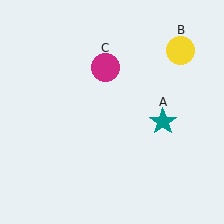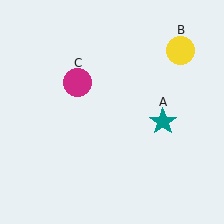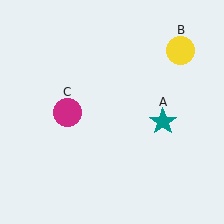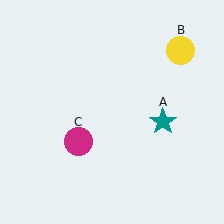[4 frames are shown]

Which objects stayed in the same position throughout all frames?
Teal star (object A) and yellow circle (object B) remained stationary.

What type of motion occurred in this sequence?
The magenta circle (object C) rotated counterclockwise around the center of the scene.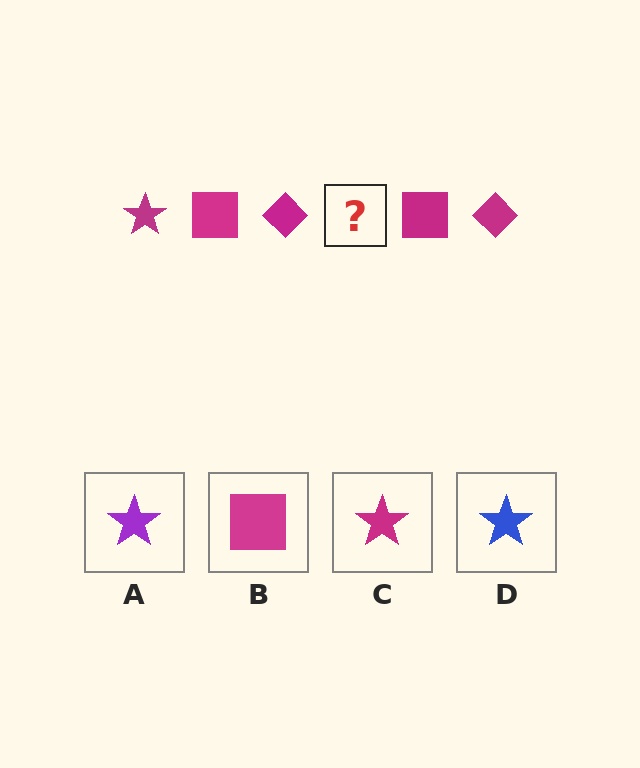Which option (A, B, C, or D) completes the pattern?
C.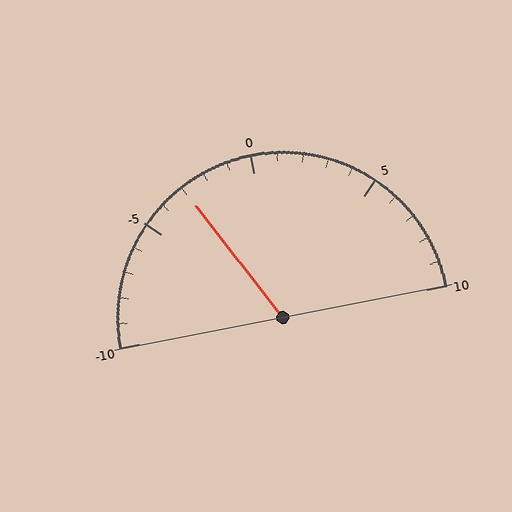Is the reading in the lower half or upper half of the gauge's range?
The reading is in the lower half of the range (-10 to 10).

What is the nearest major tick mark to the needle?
The nearest major tick mark is -5.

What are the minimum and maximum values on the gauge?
The gauge ranges from -10 to 10.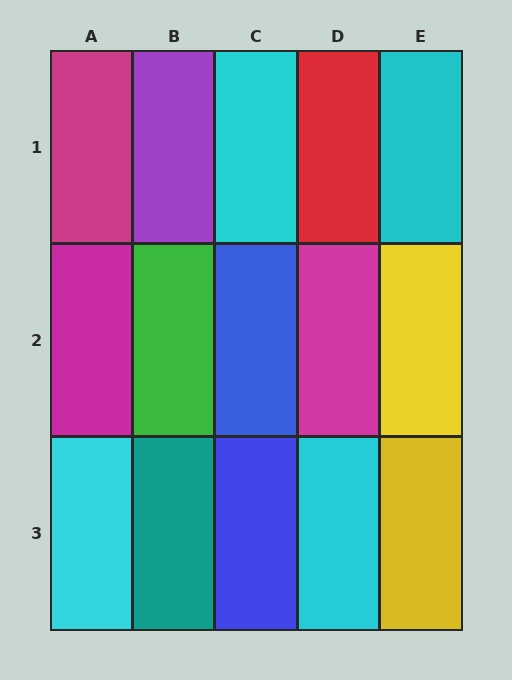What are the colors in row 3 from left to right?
Cyan, teal, blue, cyan, yellow.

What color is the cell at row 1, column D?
Red.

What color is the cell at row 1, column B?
Purple.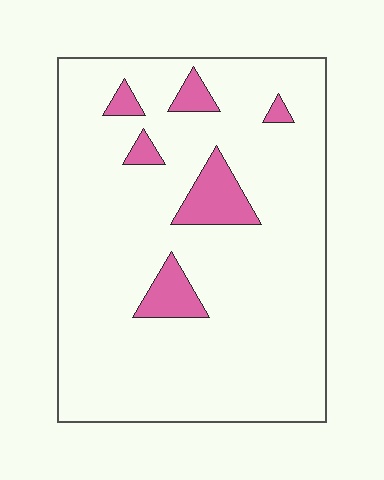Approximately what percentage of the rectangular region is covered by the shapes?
Approximately 10%.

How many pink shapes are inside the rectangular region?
6.